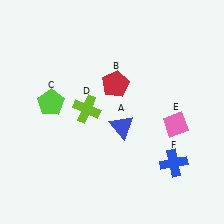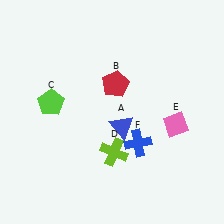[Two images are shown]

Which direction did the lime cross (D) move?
The lime cross (D) moved down.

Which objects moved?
The objects that moved are: the lime cross (D), the blue cross (F).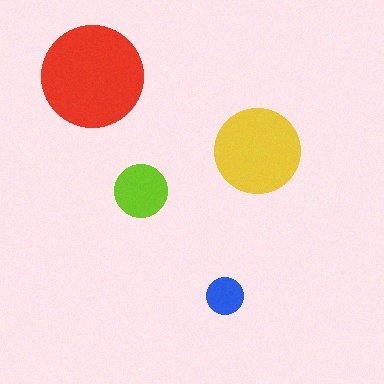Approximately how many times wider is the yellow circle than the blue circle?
About 2.5 times wider.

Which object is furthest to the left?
The red circle is leftmost.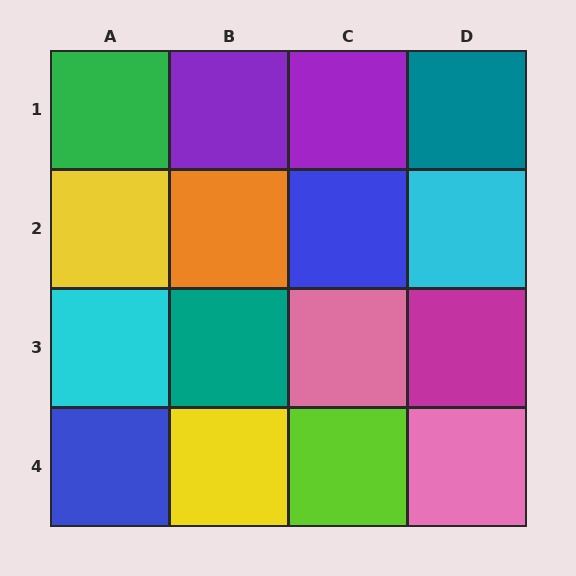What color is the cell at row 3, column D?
Magenta.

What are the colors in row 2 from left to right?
Yellow, orange, blue, cyan.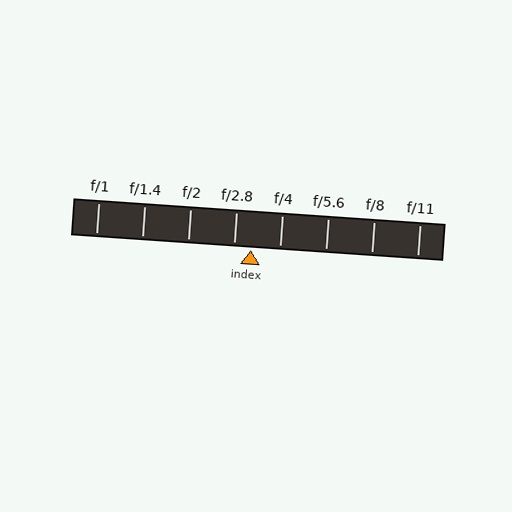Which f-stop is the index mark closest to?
The index mark is closest to f/2.8.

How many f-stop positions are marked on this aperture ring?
There are 8 f-stop positions marked.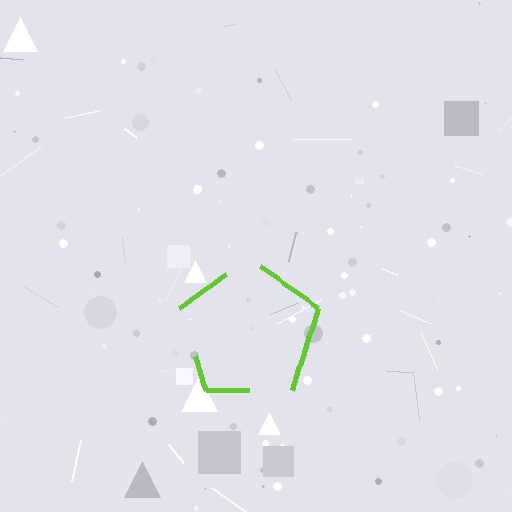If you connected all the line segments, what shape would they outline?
They would outline a pentagon.